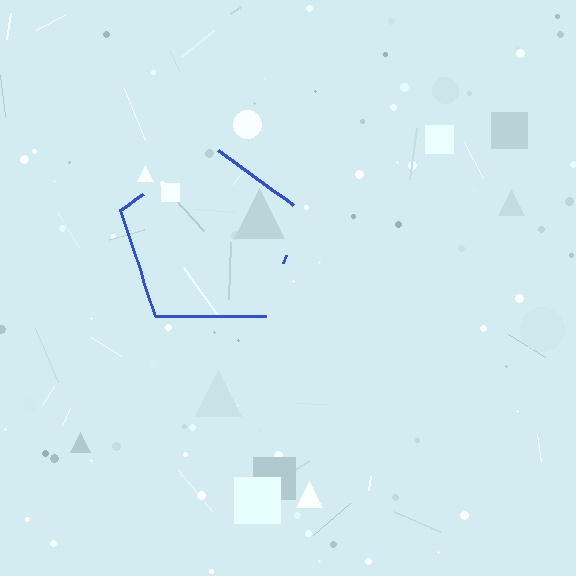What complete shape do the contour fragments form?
The contour fragments form a pentagon.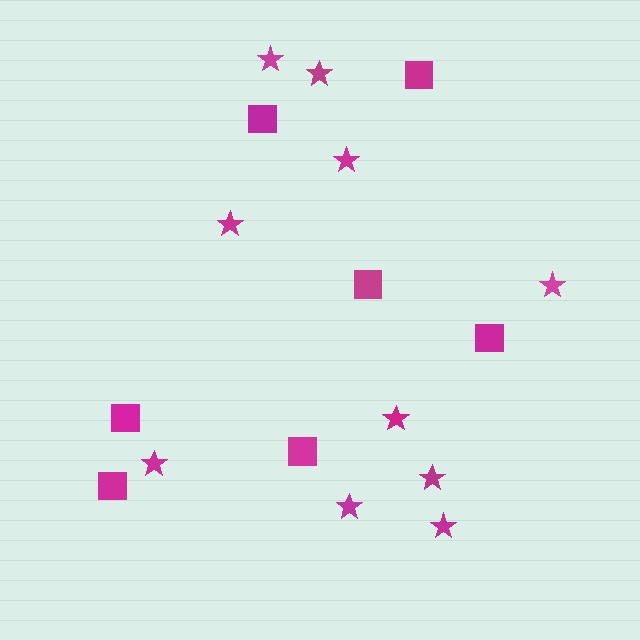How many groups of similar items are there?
There are 2 groups: one group of stars (10) and one group of squares (7).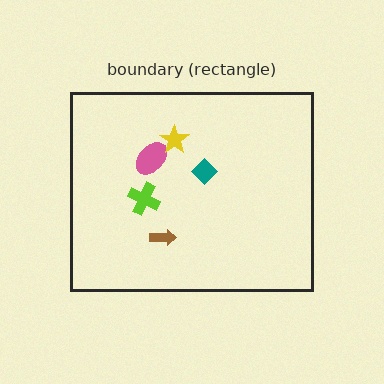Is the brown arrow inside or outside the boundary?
Inside.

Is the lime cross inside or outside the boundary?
Inside.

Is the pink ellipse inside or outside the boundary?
Inside.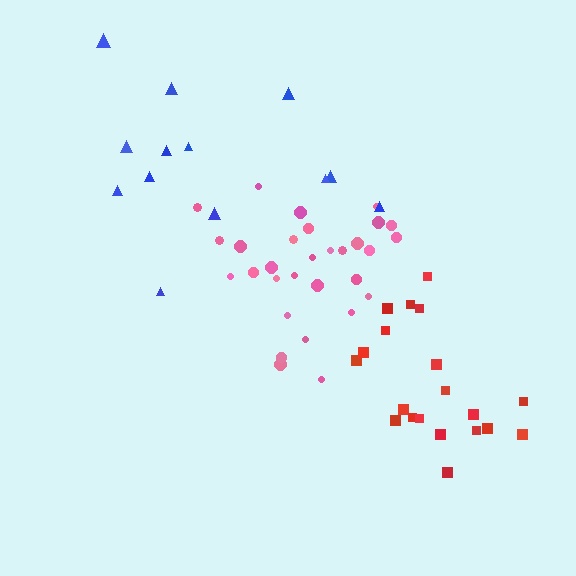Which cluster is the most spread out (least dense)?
Blue.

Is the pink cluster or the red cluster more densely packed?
Pink.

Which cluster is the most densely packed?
Pink.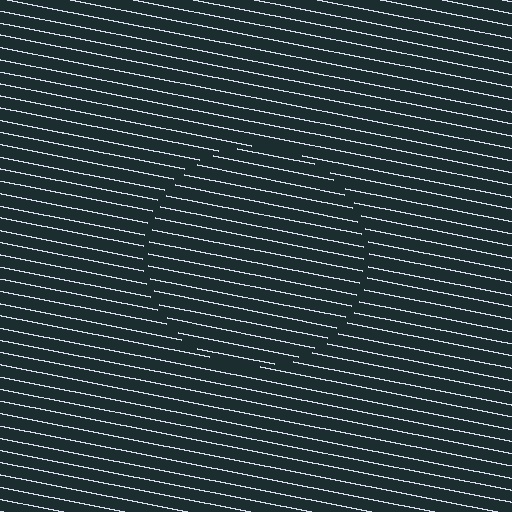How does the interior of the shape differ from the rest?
The interior of the shape contains the same grating, shifted by half a period — the contour is defined by the phase discontinuity where line-ends from the inner and outer gratings abut.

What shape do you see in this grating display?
An illusory circle. The interior of the shape contains the same grating, shifted by half a period — the contour is defined by the phase discontinuity where line-ends from the inner and outer gratings abut.